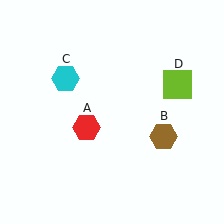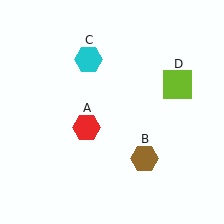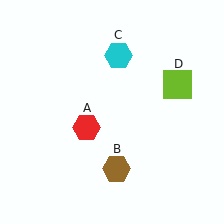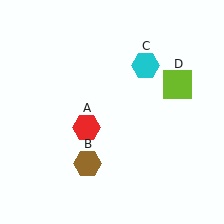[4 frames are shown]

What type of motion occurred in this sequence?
The brown hexagon (object B), cyan hexagon (object C) rotated clockwise around the center of the scene.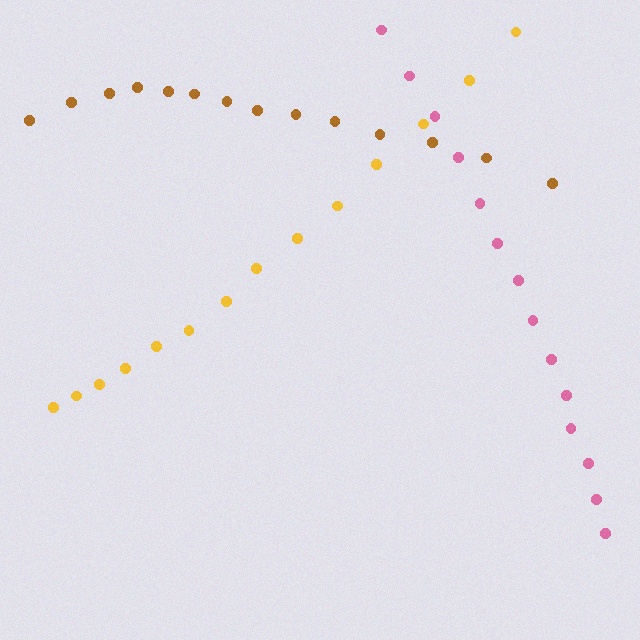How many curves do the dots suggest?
There are 3 distinct paths.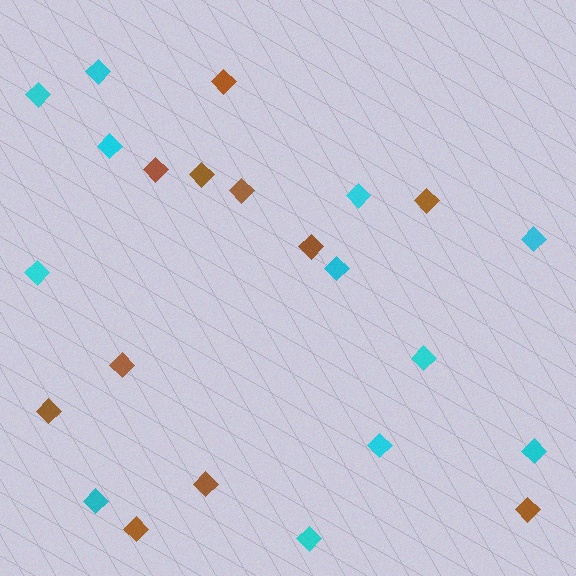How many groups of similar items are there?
There are 2 groups: one group of brown diamonds (11) and one group of cyan diamonds (12).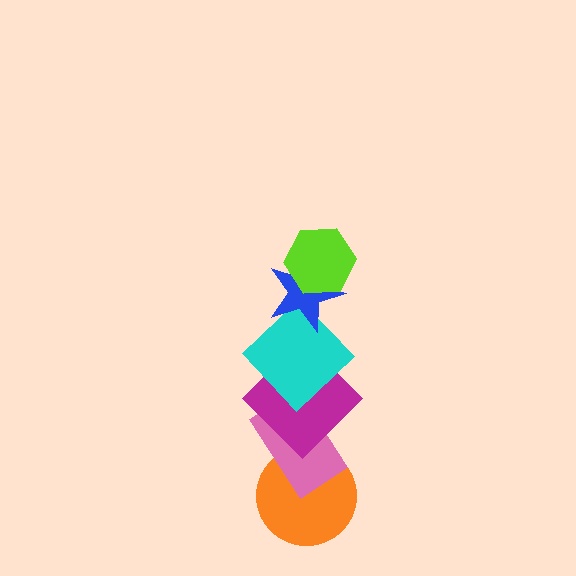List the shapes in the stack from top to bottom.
From top to bottom: the lime hexagon, the blue star, the cyan diamond, the magenta diamond, the pink rectangle, the orange circle.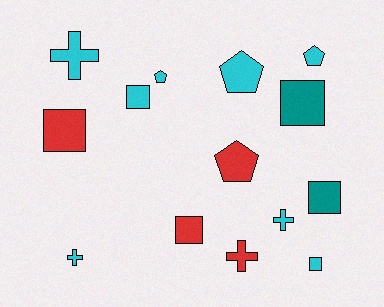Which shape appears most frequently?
Square, with 6 objects.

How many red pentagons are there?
There is 1 red pentagon.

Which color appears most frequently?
Cyan, with 8 objects.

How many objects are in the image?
There are 14 objects.